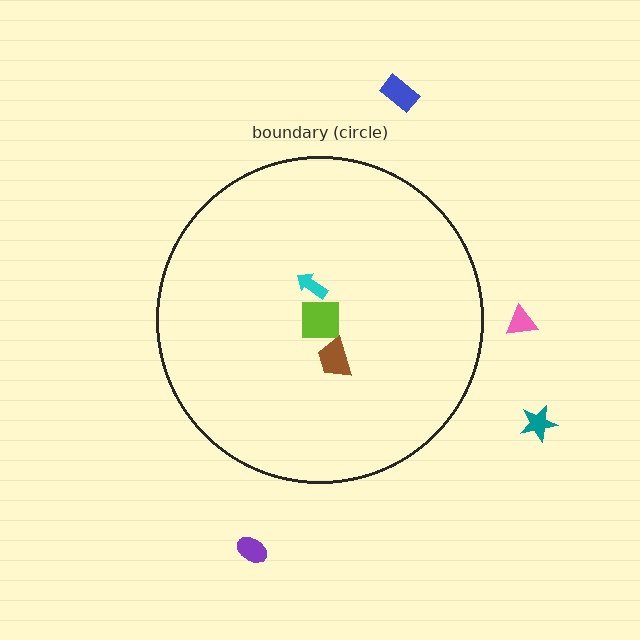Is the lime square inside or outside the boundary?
Inside.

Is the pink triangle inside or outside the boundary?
Outside.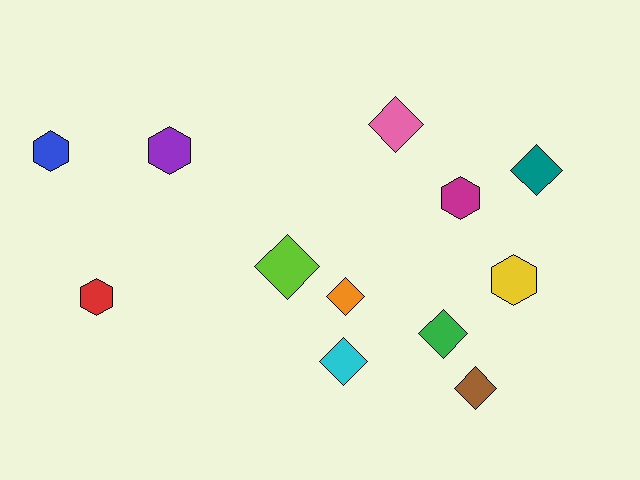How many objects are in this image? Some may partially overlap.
There are 12 objects.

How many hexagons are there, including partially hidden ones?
There are 5 hexagons.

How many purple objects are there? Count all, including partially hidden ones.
There is 1 purple object.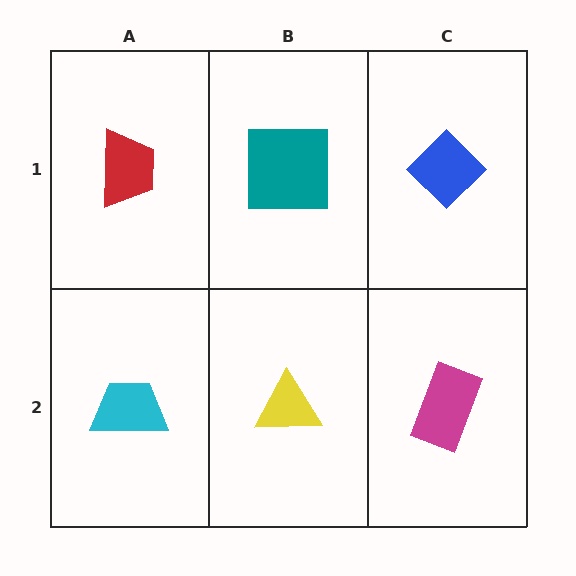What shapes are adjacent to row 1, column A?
A cyan trapezoid (row 2, column A), a teal square (row 1, column B).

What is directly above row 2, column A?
A red trapezoid.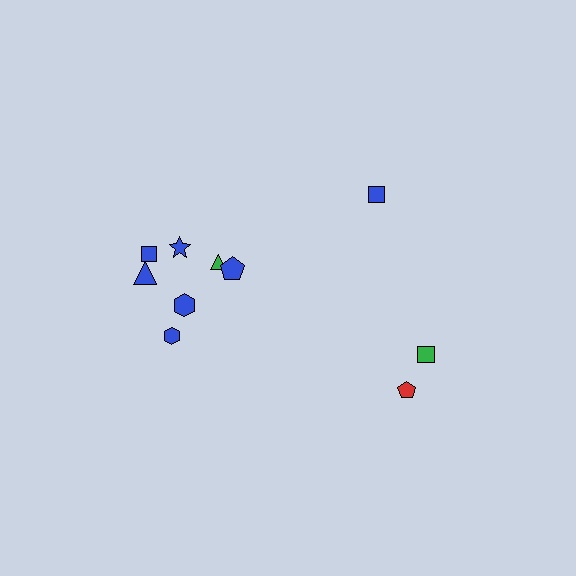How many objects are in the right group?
There are 3 objects.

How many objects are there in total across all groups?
There are 10 objects.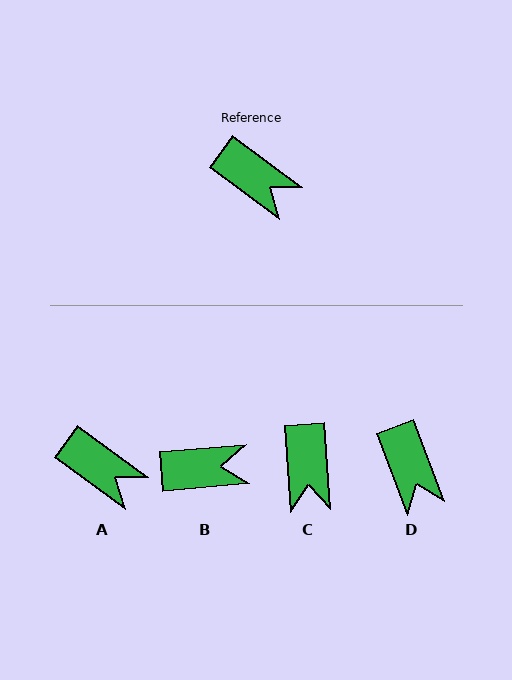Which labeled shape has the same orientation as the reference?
A.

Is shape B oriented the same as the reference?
No, it is off by about 41 degrees.